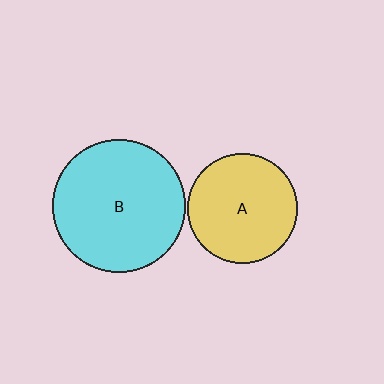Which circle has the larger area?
Circle B (cyan).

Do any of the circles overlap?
No, none of the circles overlap.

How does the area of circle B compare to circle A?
Approximately 1.4 times.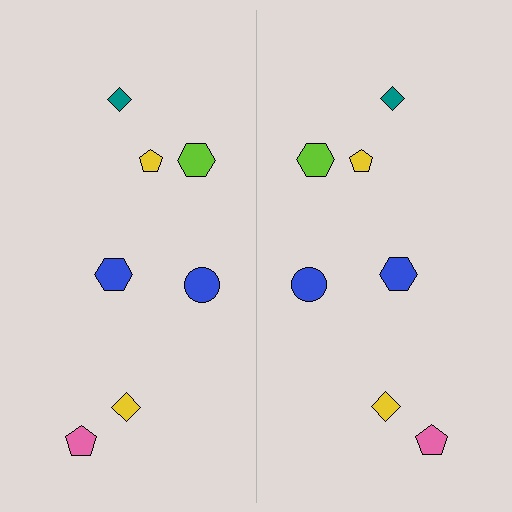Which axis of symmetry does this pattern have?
The pattern has a vertical axis of symmetry running through the center of the image.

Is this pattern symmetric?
Yes, this pattern has bilateral (reflection) symmetry.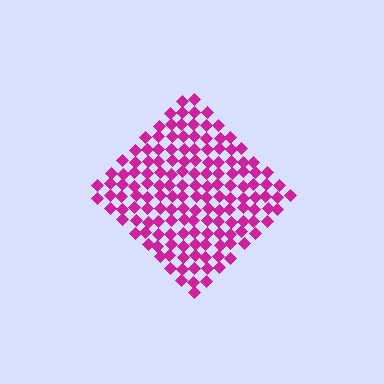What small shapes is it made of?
It is made of small diamonds.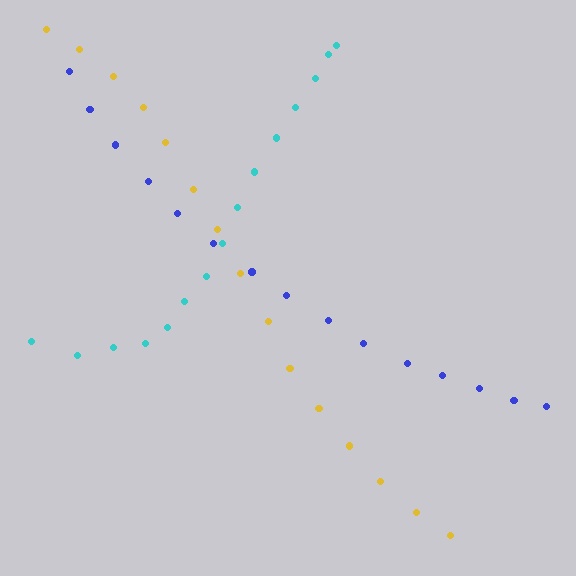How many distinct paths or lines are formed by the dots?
There are 3 distinct paths.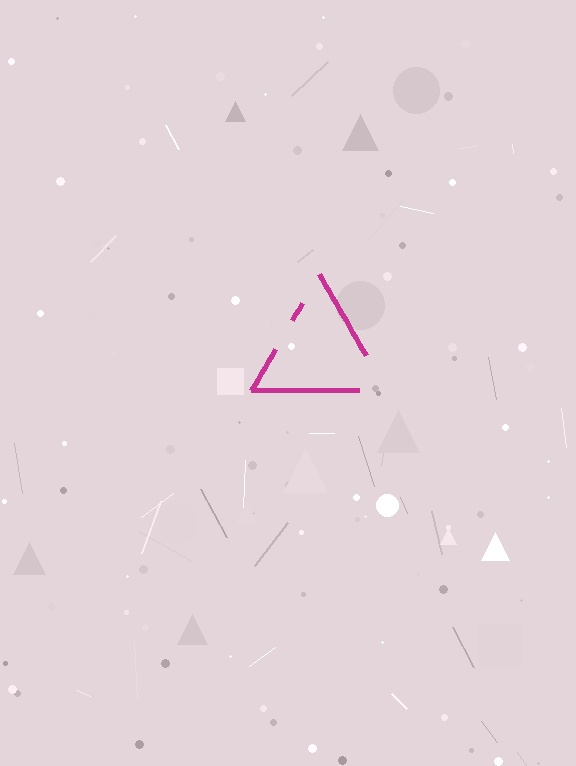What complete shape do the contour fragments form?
The contour fragments form a triangle.